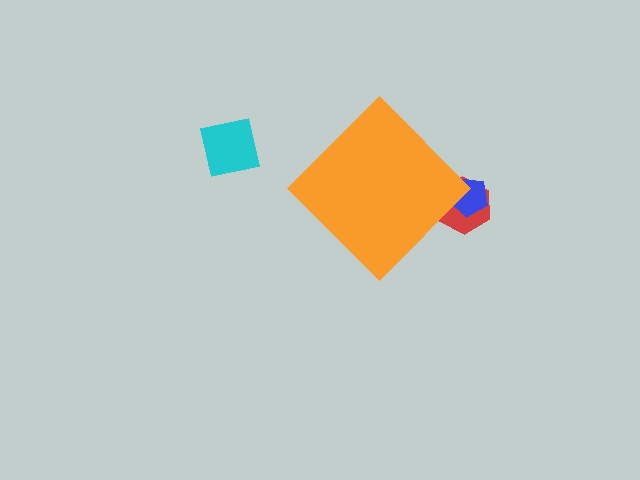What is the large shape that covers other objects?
An orange diamond.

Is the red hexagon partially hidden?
Yes, the red hexagon is partially hidden behind the orange diamond.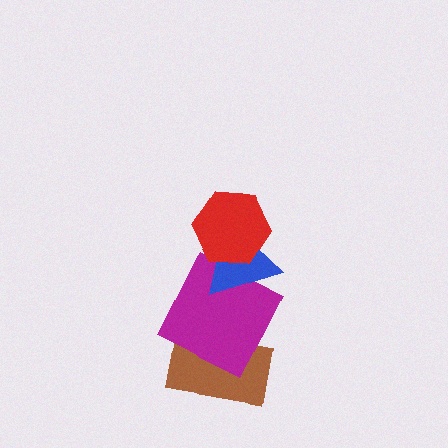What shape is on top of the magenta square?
The blue triangle is on top of the magenta square.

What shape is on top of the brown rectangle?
The magenta square is on top of the brown rectangle.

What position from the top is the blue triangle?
The blue triangle is 2nd from the top.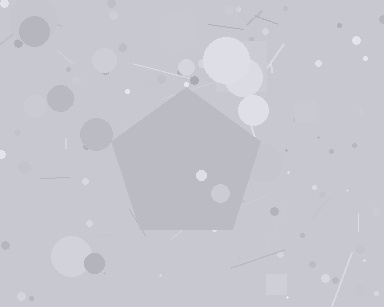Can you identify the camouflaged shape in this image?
The camouflaged shape is a pentagon.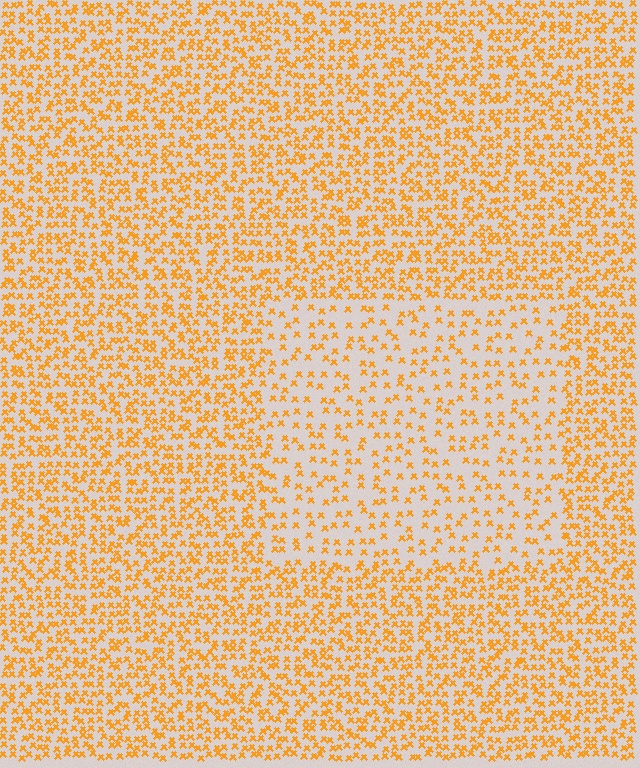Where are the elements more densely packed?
The elements are more densely packed outside the rectangle boundary.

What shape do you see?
I see a rectangle.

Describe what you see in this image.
The image contains small orange elements arranged at two different densities. A rectangle-shaped region is visible where the elements are less densely packed than the surrounding area.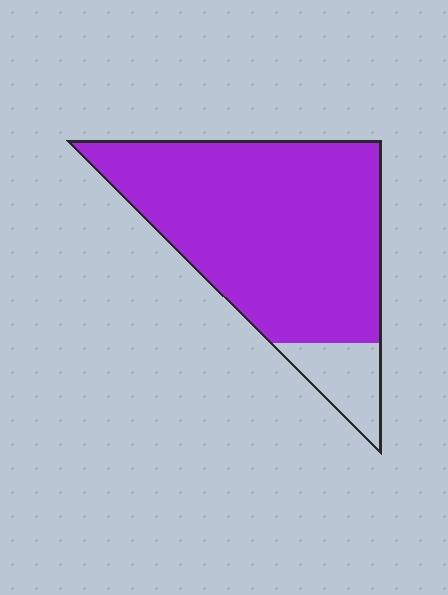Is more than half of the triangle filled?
Yes.